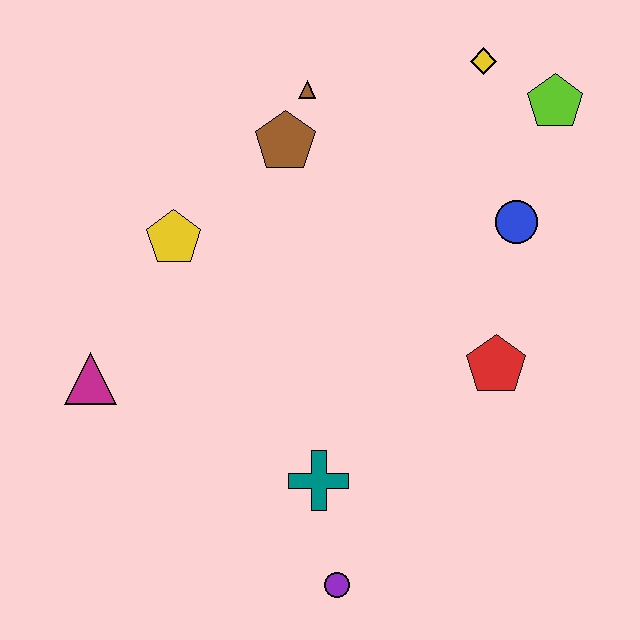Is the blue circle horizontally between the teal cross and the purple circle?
No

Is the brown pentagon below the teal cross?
No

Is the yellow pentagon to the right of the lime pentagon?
No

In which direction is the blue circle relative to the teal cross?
The blue circle is above the teal cross.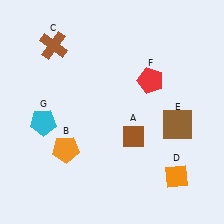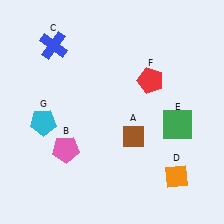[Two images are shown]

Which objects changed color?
B changed from orange to pink. C changed from brown to blue. E changed from brown to green.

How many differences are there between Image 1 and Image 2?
There are 3 differences between the two images.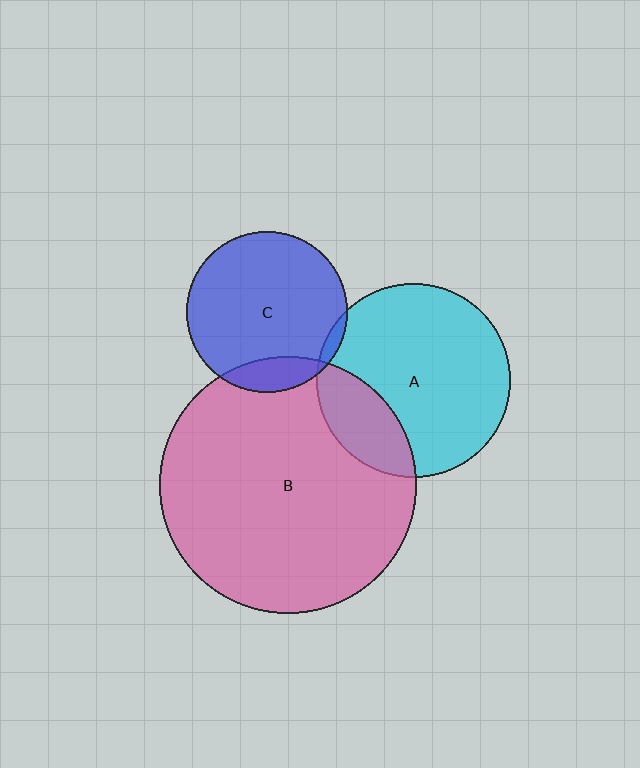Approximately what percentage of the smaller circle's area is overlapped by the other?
Approximately 5%.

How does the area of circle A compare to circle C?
Approximately 1.5 times.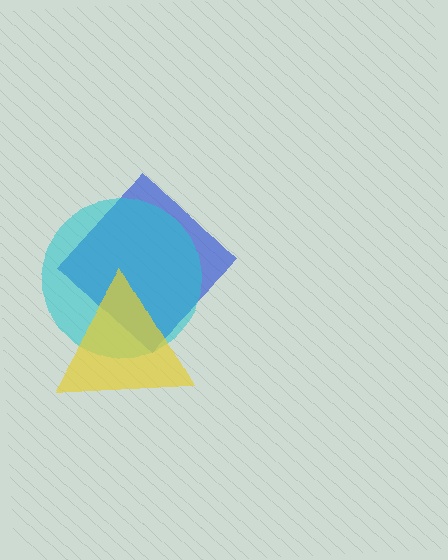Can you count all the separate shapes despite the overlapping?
Yes, there are 3 separate shapes.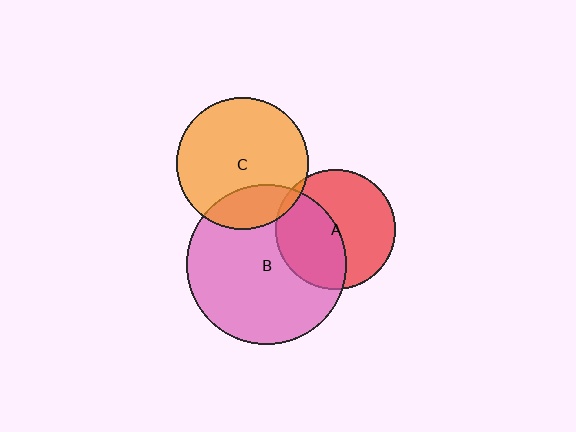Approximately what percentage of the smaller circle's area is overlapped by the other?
Approximately 45%.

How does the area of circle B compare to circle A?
Approximately 1.8 times.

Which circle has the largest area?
Circle B (pink).